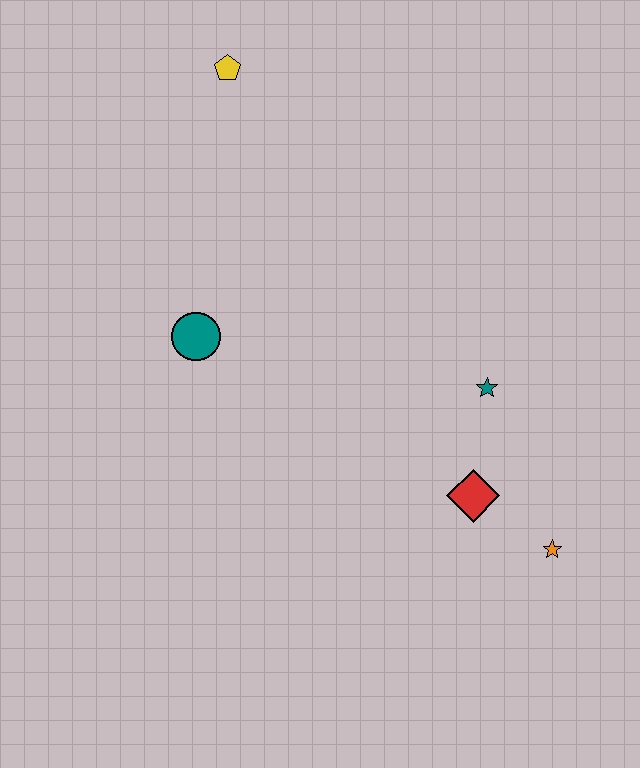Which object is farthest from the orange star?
The yellow pentagon is farthest from the orange star.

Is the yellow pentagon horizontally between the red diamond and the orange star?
No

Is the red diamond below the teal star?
Yes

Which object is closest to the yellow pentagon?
The teal circle is closest to the yellow pentagon.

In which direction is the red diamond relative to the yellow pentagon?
The red diamond is below the yellow pentagon.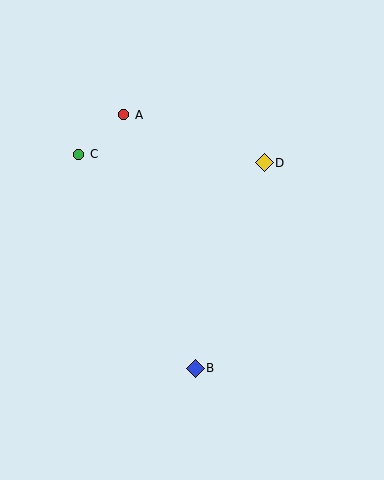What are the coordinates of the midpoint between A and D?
The midpoint between A and D is at (194, 139).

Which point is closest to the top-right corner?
Point D is closest to the top-right corner.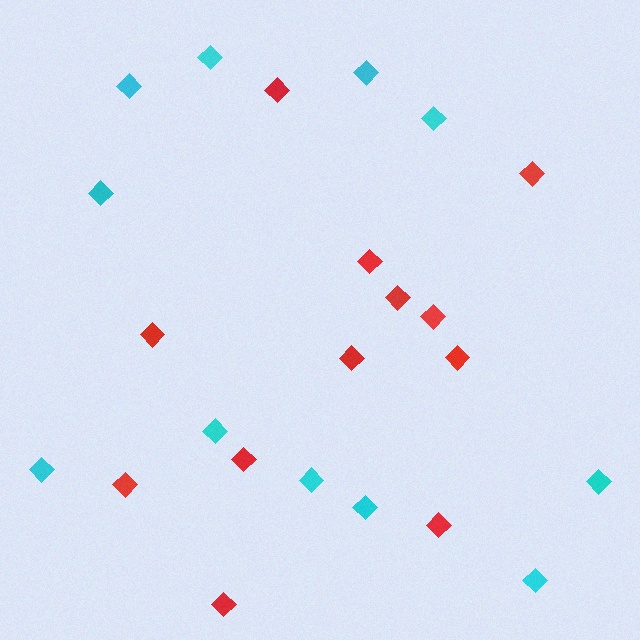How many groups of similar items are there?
There are 2 groups: one group of red diamonds (12) and one group of cyan diamonds (11).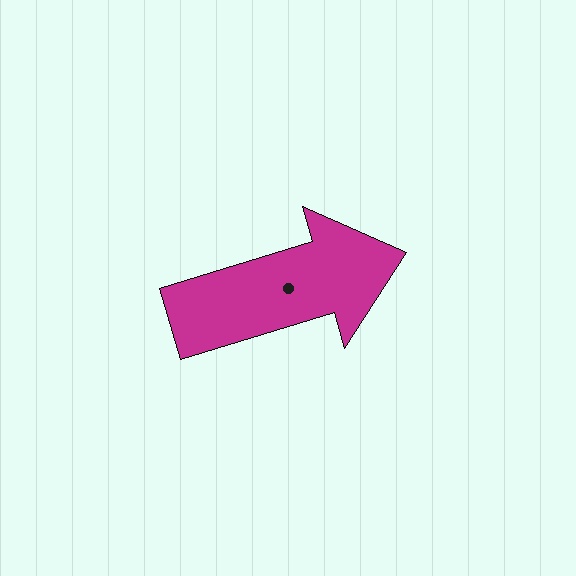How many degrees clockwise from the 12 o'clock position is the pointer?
Approximately 73 degrees.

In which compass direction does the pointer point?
East.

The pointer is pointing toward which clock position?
Roughly 2 o'clock.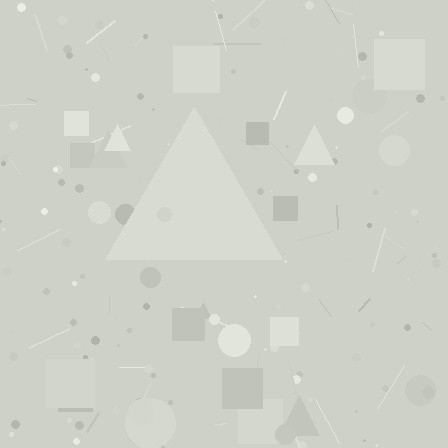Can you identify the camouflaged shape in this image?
The camouflaged shape is a triangle.